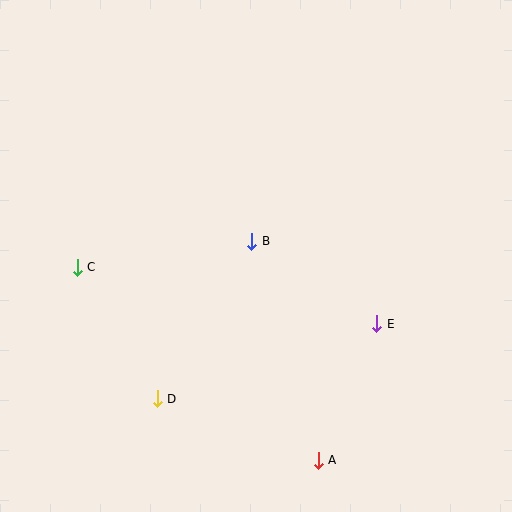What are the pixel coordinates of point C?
Point C is at (77, 267).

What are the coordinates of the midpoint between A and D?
The midpoint between A and D is at (238, 429).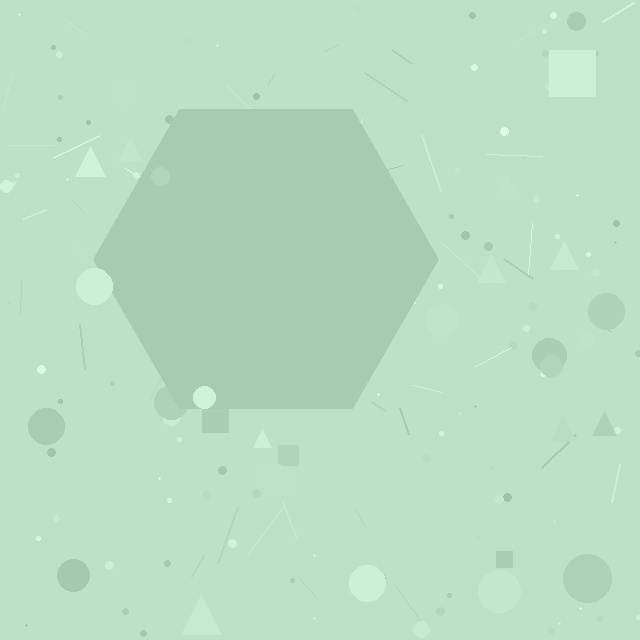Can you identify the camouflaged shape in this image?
The camouflaged shape is a hexagon.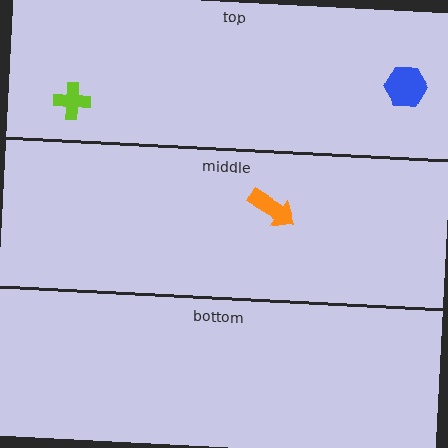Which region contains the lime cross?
The top region.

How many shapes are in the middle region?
1.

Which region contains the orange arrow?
The middle region.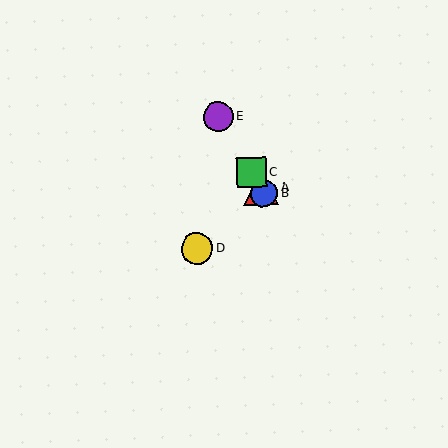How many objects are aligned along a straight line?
4 objects (A, B, C, E) are aligned along a straight line.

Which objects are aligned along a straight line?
Objects A, B, C, E are aligned along a straight line.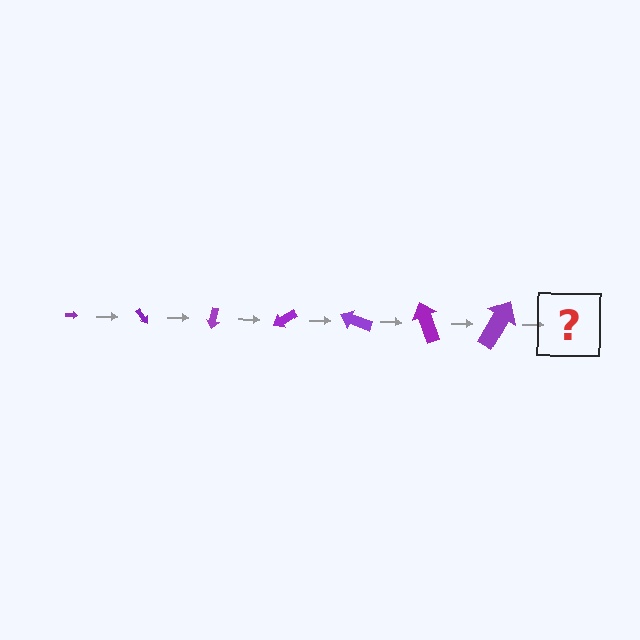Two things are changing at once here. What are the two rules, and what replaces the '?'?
The two rules are that the arrow grows larger each step and it rotates 50 degrees each step. The '?' should be an arrow, larger than the previous one and rotated 350 degrees from the start.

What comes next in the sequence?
The next element should be an arrow, larger than the previous one and rotated 350 degrees from the start.